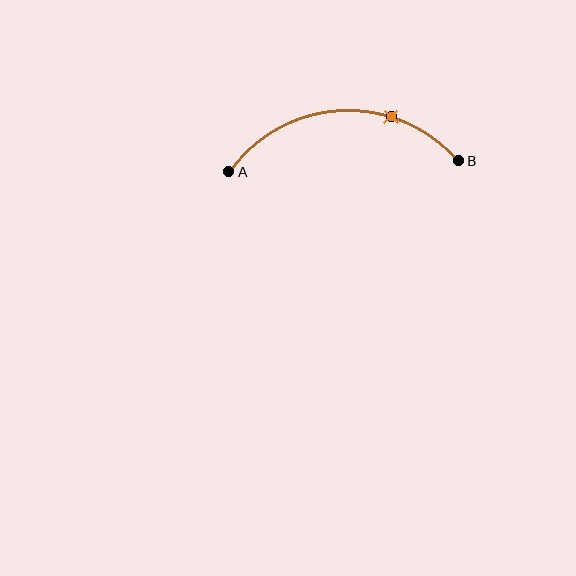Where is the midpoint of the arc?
The arc midpoint is the point on the curve farthest from the straight line joining A and B. It sits above that line.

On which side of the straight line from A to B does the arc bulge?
The arc bulges above the straight line connecting A and B.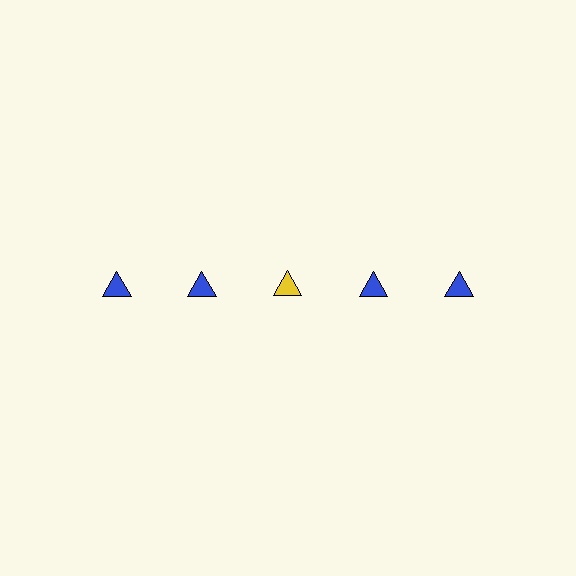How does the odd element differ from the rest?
It has a different color: yellow instead of blue.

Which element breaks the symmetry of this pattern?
The yellow triangle in the top row, center column breaks the symmetry. All other shapes are blue triangles.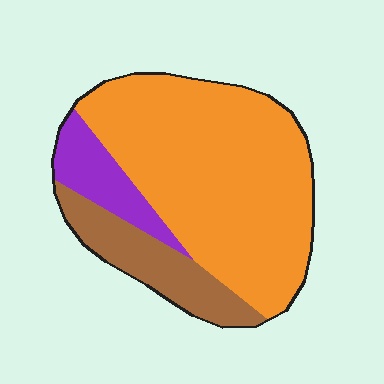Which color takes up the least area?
Purple, at roughly 10%.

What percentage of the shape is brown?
Brown takes up about one sixth (1/6) of the shape.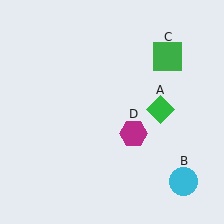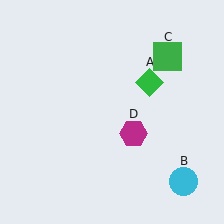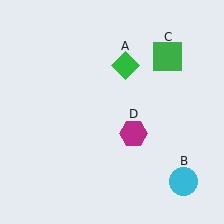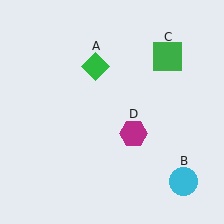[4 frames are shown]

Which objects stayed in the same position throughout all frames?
Cyan circle (object B) and green square (object C) and magenta hexagon (object D) remained stationary.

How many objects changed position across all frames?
1 object changed position: green diamond (object A).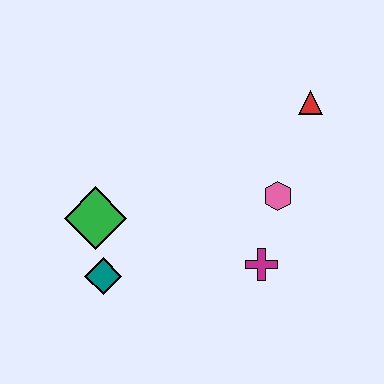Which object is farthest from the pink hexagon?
The teal diamond is farthest from the pink hexagon.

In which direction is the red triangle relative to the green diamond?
The red triangle is to the right of the green diamond.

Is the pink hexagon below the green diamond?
No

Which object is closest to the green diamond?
The teal diamond is closest to the green diamond.